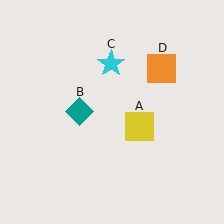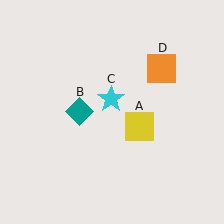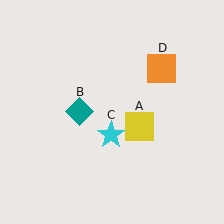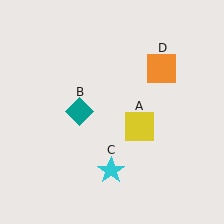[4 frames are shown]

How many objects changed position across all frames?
1 object changed position: cyan star (object C).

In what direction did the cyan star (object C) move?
The cyan star (object C) moved down.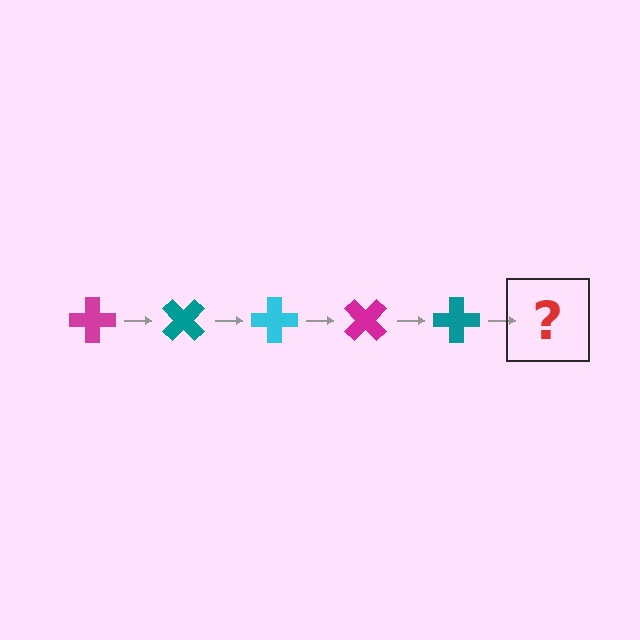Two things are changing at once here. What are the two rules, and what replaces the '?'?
The two rules are that it rotates 45 degrees each step and the color cycles through magenta, teal, and cyan. The '?' should be a cyan cross, rotated 225 degrees from the start.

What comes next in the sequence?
The next element should be a cyan cross, rotated 225 degrees from the start.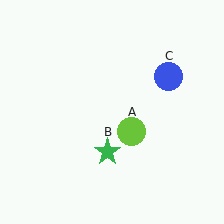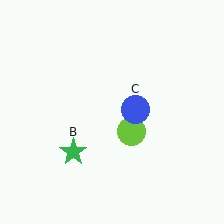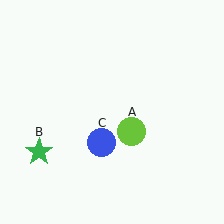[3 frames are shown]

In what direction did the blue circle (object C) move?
The blue circle (object C) moved down and to the left.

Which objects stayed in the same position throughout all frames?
Lime circle (object A) remained stationary.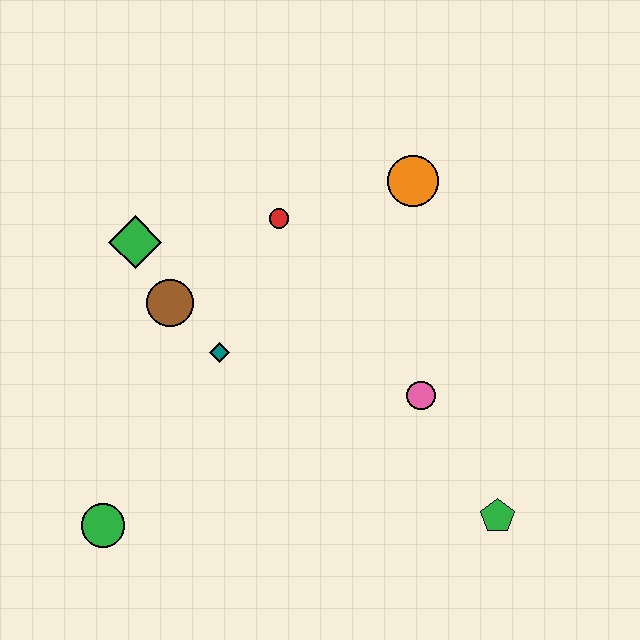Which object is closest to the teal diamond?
The brown circle is closest to the teal diamond.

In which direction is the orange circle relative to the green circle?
The orange circle is above the green circle.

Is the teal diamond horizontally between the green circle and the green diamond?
No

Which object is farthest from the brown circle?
The green pentagon is farthest from the brown circle.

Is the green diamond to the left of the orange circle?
Yes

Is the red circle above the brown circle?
Yes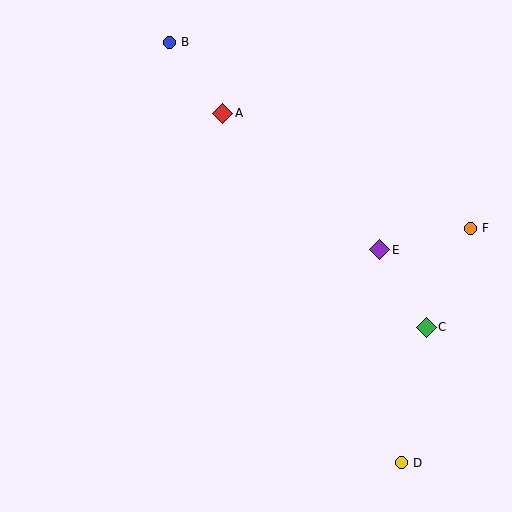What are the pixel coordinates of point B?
Point B is at (169, 42).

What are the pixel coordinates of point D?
Point D is at (401, 463).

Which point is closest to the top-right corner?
Point F is closest to the top-right corner.